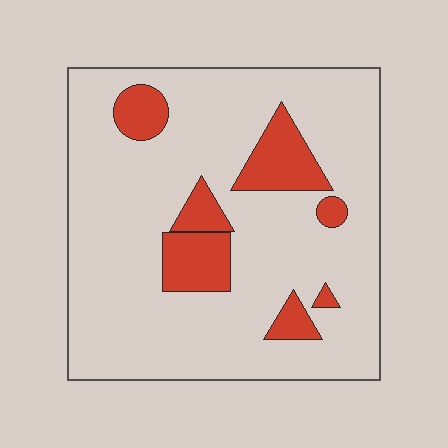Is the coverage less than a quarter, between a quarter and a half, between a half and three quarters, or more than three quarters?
Less than a quarter.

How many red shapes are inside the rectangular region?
7.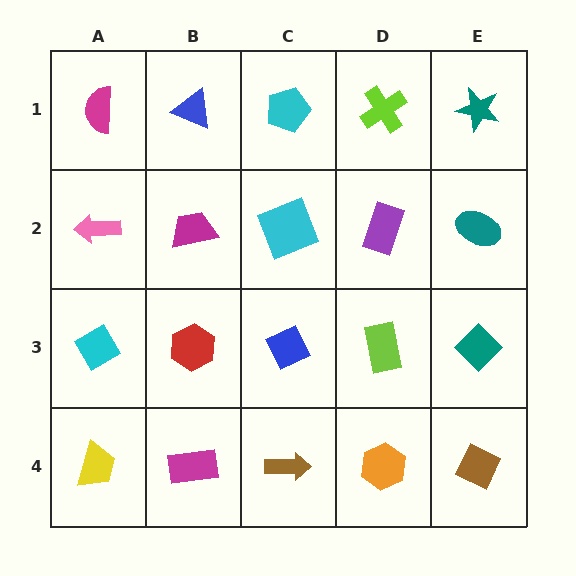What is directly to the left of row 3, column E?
A lime rectangle.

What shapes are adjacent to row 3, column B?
A magenta trapezoid (row 2, column B), a magenta rectangle (row 4, column B), a cyan diamond (row 3, column A), a blue diamond (row 3, column C).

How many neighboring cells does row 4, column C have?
3.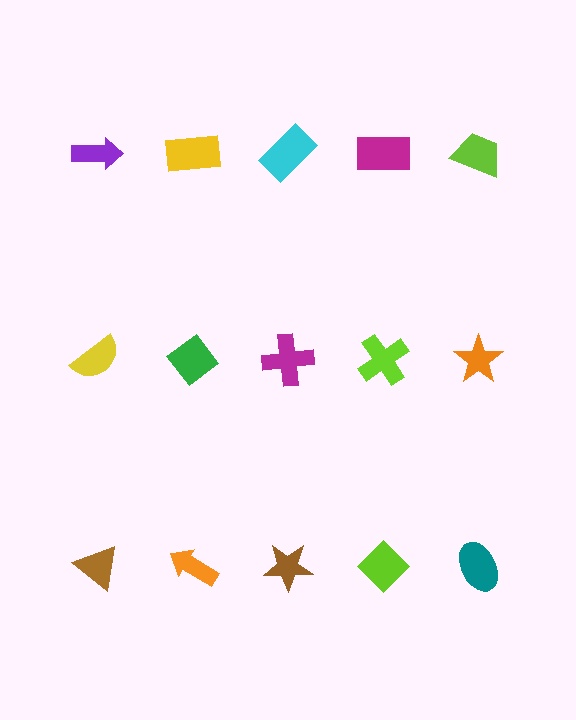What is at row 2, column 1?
A yellow semicircle.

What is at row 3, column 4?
A lime diamond.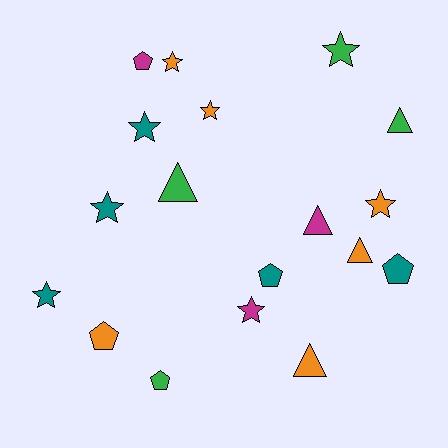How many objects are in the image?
There are 18 objects.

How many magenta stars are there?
There is 1 magenta star.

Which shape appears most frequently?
Star, with 8 objects.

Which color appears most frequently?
Orange, with 6 objects.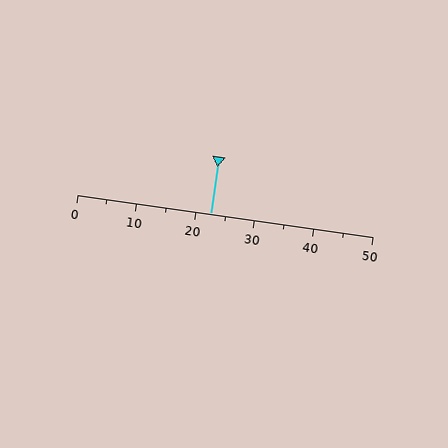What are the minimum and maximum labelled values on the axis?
The axis runs from 0 to 50.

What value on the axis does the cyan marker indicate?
The marker indicates approximately 22.5.